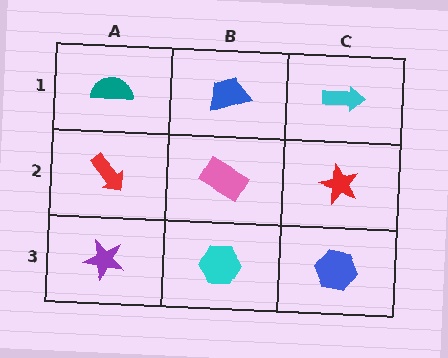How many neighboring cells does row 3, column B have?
3.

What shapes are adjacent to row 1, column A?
A red arrow (row 2, column A), a blue trapezoid (row 1, column B).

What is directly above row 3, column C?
A red star.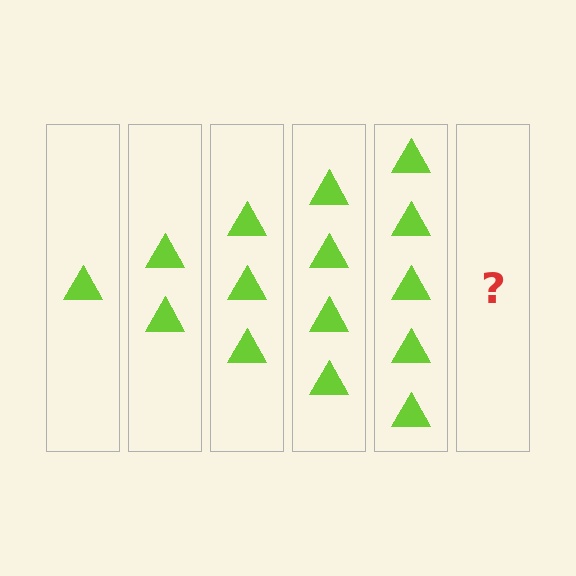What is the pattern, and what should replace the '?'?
The pattern is that each step adds one more triangle. The '?' should be 6 triangles.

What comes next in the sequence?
The next element should be 6 triangles.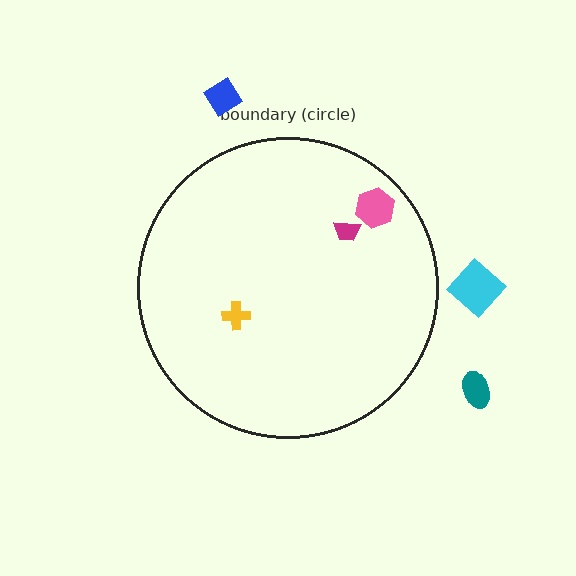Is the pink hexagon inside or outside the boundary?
Inside.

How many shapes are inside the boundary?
3 inside, 3 outside.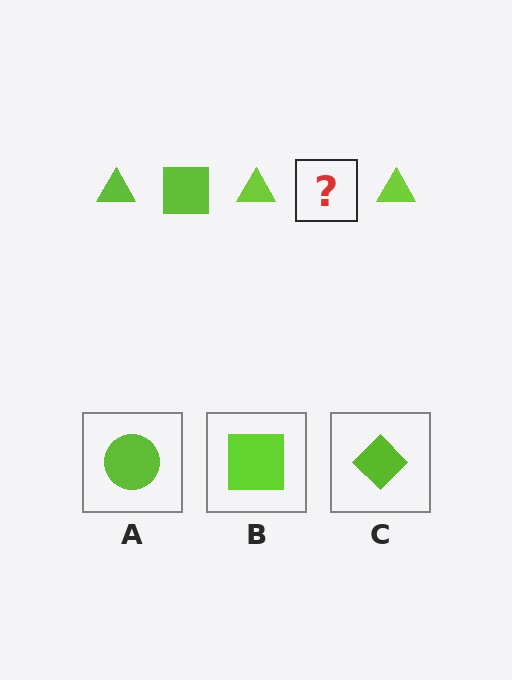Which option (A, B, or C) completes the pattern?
B.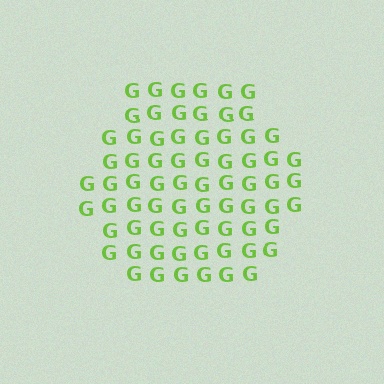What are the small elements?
The small elements are letter G's.